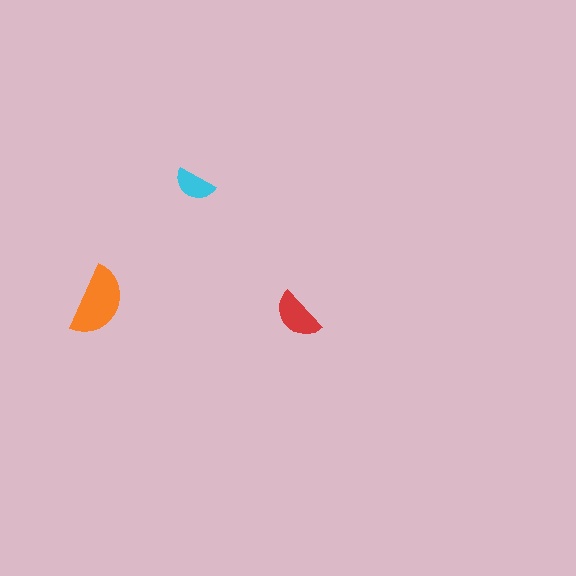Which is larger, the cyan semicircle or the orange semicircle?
The orange one.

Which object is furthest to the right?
The red semicircle is rightmost.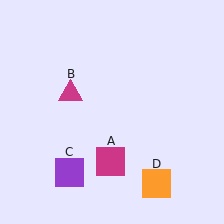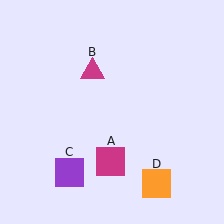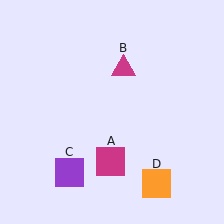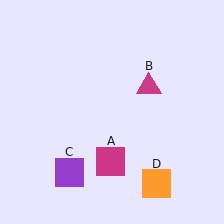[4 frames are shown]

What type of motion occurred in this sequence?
The magenta triangle (object B) rotated clockwise around the center of the scene.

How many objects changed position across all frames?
1 object changed position: magenta triangle (object B).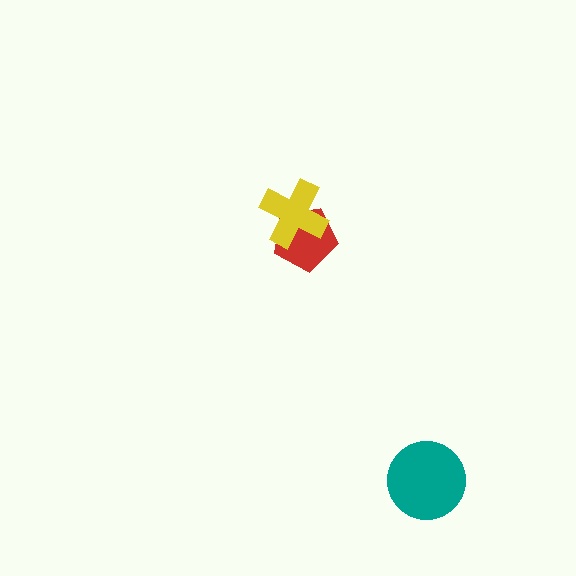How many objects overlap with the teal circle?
0 objects overlap with the teal circle.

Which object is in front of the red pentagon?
The yellow cross is in front of the red pentagon.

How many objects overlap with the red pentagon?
1 object overlaps with the red pentagon.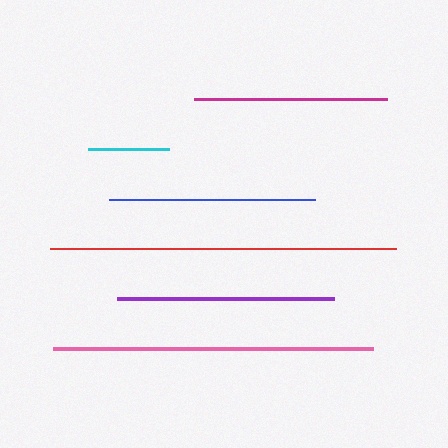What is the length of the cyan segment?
The cyan segment is approximately 81 pixels long.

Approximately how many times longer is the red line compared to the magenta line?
The red line is approximately 1.8 times the length of the magenta line.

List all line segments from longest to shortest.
From longest to shortest: red, pink, purple, blue, magenta, cyan.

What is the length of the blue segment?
The blue segment is approximately 206 pixels long.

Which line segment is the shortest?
The cyan line is the shortest at approximately 81 pixels.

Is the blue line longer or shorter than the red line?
The red line is longer than the blue line.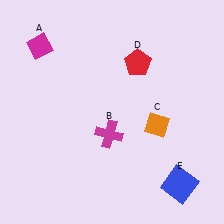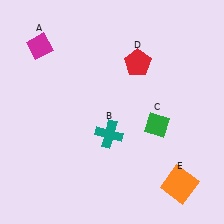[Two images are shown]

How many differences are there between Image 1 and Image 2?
There are 3 differences between the two images.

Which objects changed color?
B changed from magenta to teal. C changed from orange to green. E changed from blue to orange.